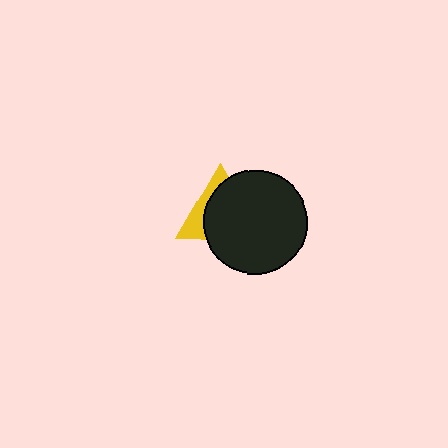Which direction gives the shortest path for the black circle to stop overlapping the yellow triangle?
Moving toward the lower-right gives the shortest separation.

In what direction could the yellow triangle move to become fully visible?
The yellow triangle could move toward the upper-left. That would shift it out from behind the black circle entirely.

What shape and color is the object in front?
The object in front is a black circle.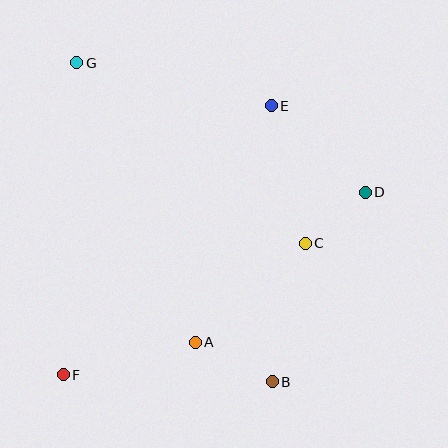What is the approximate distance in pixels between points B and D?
The distance between B and D is approximately 211 pixels.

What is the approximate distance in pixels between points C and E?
The distance between C and E is approximately 142 pixels.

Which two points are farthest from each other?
Points B and G are farthest from each other.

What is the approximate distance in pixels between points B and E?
The distance between B and E is approximately 276 pixels.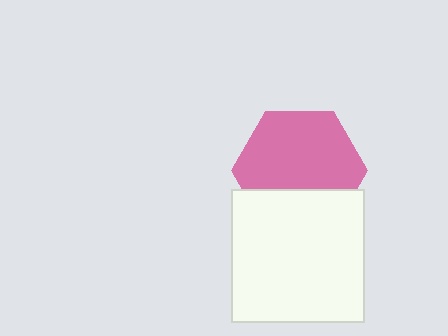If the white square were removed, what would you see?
You would see the complete pink hexagon.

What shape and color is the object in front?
The object in front is a white square.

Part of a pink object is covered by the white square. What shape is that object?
It is a hexagon.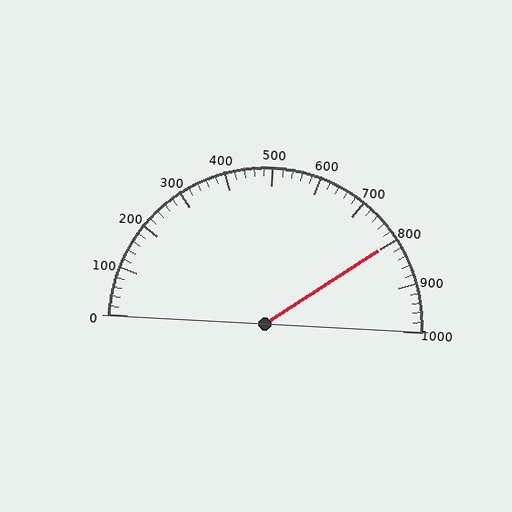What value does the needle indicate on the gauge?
The needle indicates approximately 800.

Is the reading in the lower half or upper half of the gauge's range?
The reading is in the upper half of the range (0 to 1000).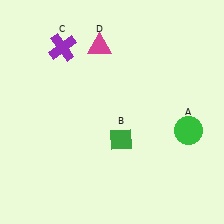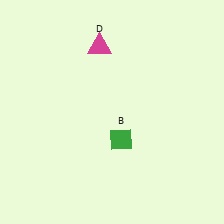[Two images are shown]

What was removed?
The purple cross (C), the green circle (A) were removed in Image 2.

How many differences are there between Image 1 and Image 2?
There are 2 differences between the two images.